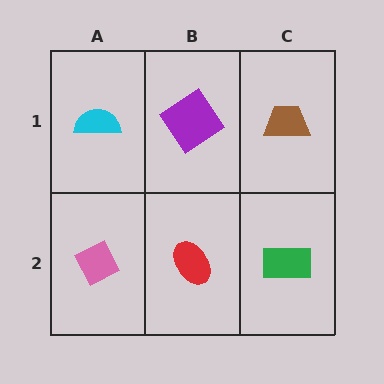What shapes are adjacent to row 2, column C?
A brown trapezoid (row 1, column C), a red ellipse (row 2, column B).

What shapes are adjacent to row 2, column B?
A purple diamond (row 1, column B), a pink diamond (row 2, column A), a green rectangle (row 2, column C).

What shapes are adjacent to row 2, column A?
A cyan semicircle (row 1, column A), a red ellipse (row 2, column B).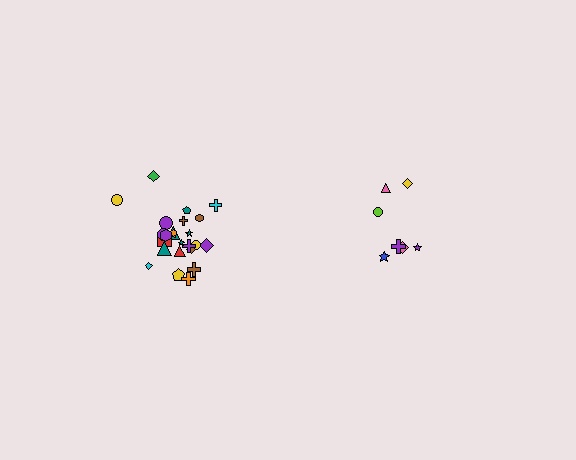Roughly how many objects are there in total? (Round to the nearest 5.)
Roughly 30 objects in total.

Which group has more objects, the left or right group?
The left group.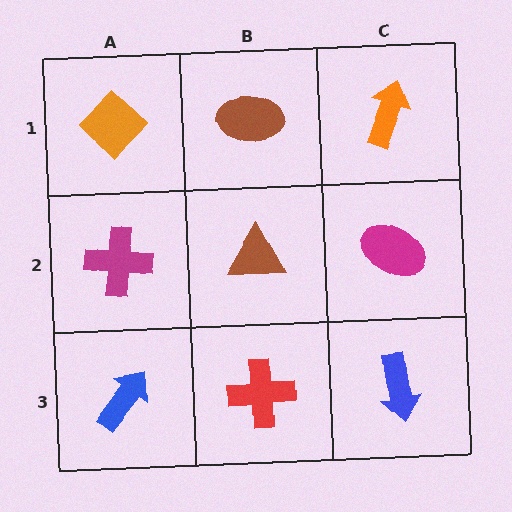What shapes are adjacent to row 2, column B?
A brown ellipse (row 1, column B), a red cross (row 3, column B), a magenta cross (row 2, column A), a magenta ellipse (row 2, column C).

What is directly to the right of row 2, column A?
A brown triangle.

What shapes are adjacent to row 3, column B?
A brown triangle (row 2, column B), a blue arrow (row 3, column A), a blue arrow (row 3, column C).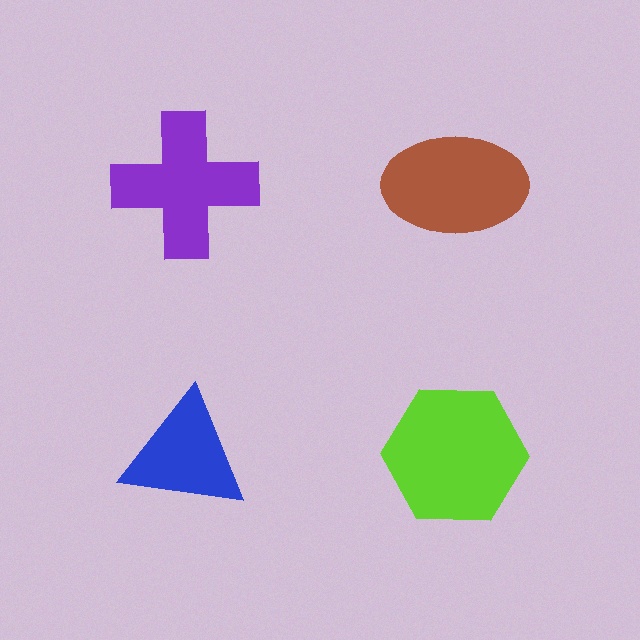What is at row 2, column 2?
A lime hexagon.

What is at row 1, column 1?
A purple cross.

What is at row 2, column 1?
A blue triangle.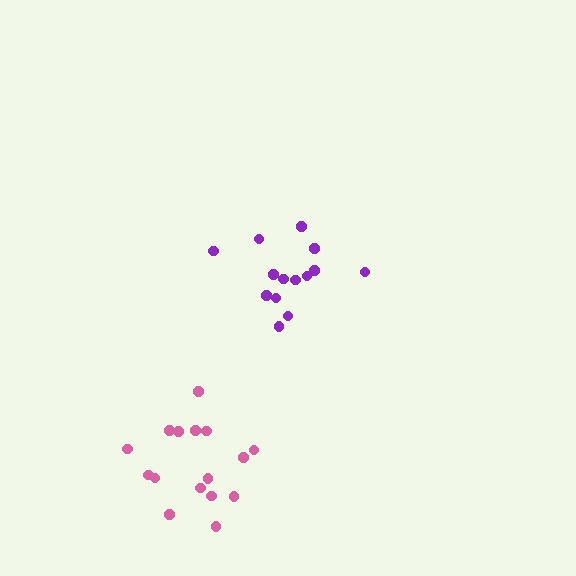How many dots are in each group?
Group 1: 14 dots, Group 2: 16 dots (30 total).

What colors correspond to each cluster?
The clusters are colored: purple, pink.